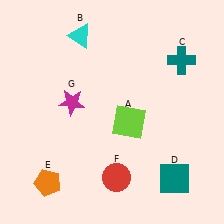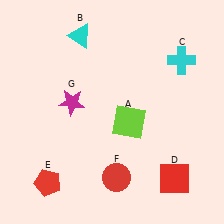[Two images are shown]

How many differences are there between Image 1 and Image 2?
There are 3 differences between the two images.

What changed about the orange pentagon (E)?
In Image 1, E is orange. In Image 2, it changed to red.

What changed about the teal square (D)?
In Image 1, D is teal. In Image 2, it changed to red.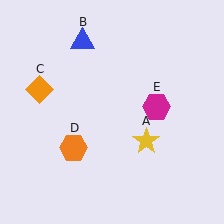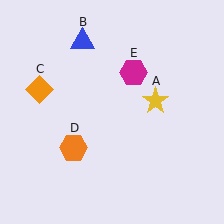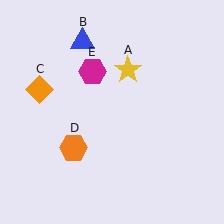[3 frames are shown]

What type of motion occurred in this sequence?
The yellow star (object A), magenta hexagon (object E) rotated counterclockwise around the center of the scene.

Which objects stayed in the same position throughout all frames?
Blue triangle (object B) and orange diamond (object C) and orange hexagon (object D) remained stationary.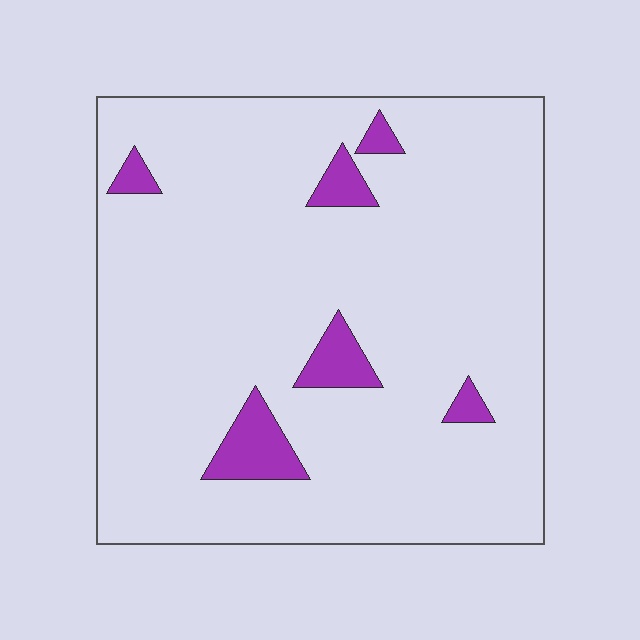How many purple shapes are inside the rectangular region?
6.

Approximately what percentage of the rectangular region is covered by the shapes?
Approximately 10%.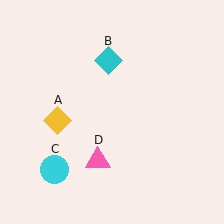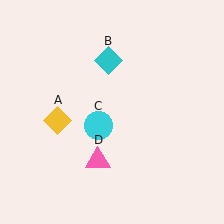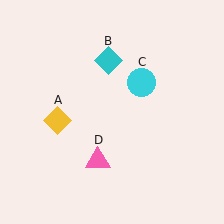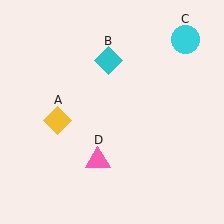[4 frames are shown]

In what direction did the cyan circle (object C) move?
The cyan circle (object C) moved up and to the right.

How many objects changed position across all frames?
1 object changed position: cyan circle (object C).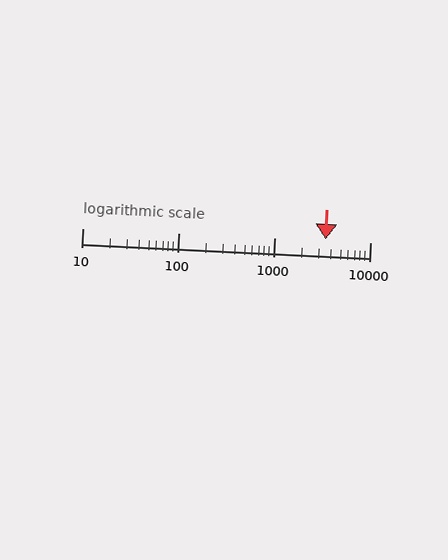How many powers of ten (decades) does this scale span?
The scale spans 3 decades, from 10 to 10000.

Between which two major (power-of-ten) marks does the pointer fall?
The pointer is between 1000 and 10000.